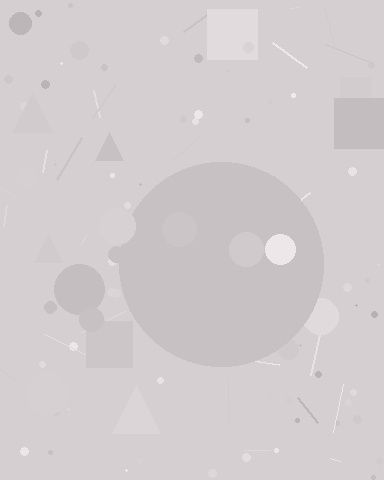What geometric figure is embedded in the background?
A circle is embedded in the background.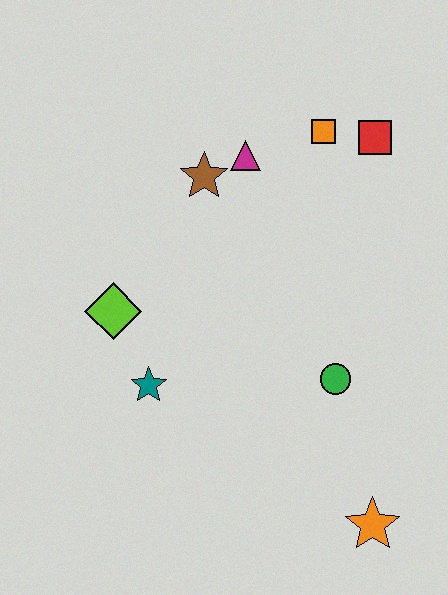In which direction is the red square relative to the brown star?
The red square is to the right of the brown star.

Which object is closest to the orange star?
The green circle is closest to the orange star.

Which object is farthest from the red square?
The orange star is farthest from the red square.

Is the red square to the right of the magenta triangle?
Yes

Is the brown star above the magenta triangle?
No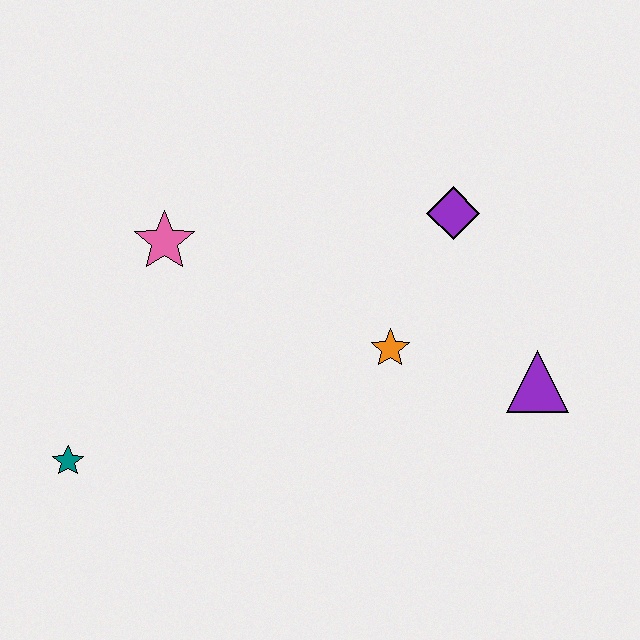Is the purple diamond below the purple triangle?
No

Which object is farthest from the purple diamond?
The teal star is farthest from the purple diamond.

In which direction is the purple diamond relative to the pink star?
The purple diamond is to the right of the pink star.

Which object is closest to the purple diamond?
The orange star is closest to the purple diamond.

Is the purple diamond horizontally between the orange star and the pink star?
No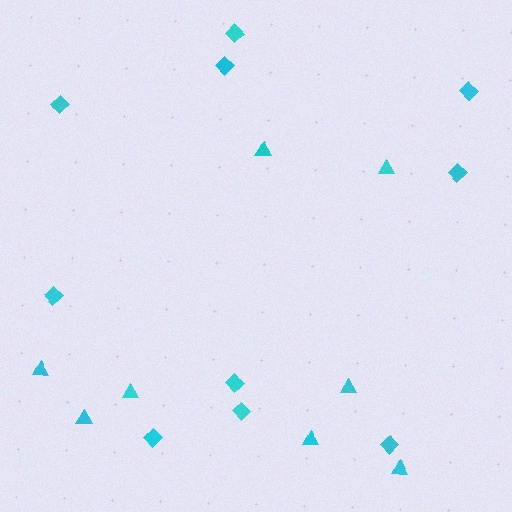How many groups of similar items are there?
There are 2 groups: one group of triangles (8) and one group of diamonds (10).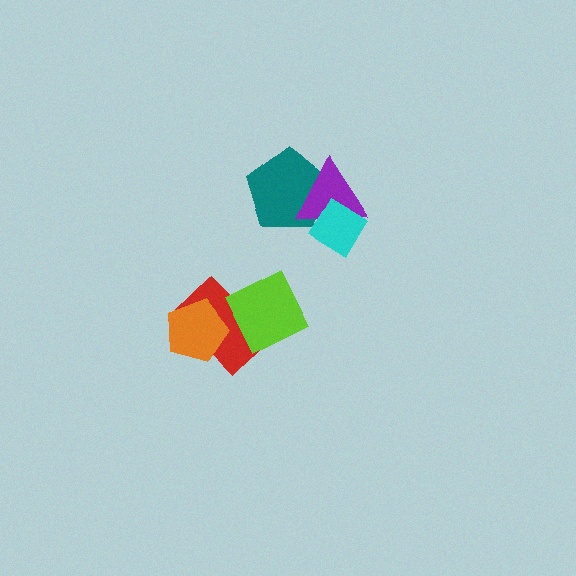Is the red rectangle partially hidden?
Yes, it is partially covered by another shape.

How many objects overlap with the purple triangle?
2 objects overlap with the purple triangle.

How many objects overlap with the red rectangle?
2 objects overlap with the red rectangle.